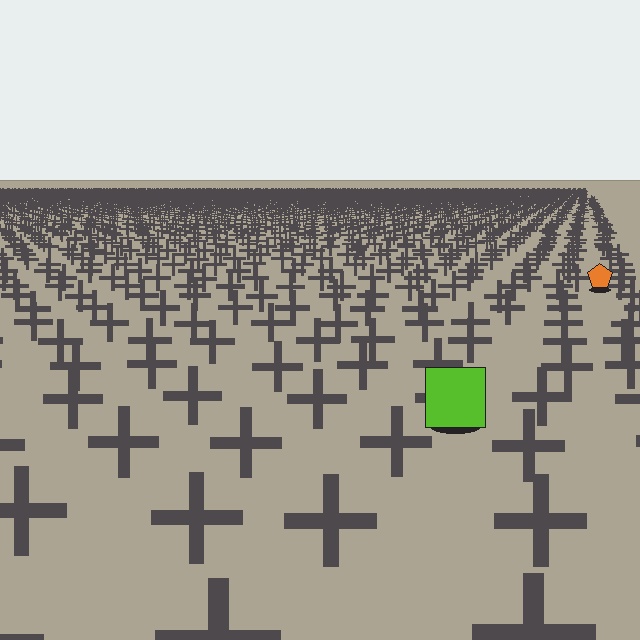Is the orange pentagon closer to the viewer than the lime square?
No. The lime square is closer — you can tell from the texture gradient: the ground texture is coarser near it.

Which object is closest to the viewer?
The lime square is closest. The texture marks near it are larger and more spread out.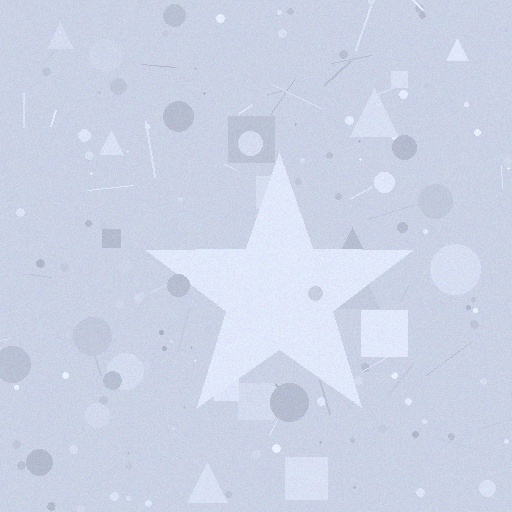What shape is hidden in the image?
A star is hidden in the image.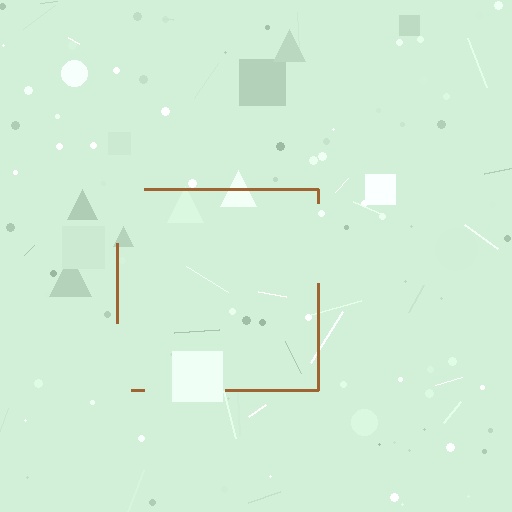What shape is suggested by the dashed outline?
The dashed outline suggests a square.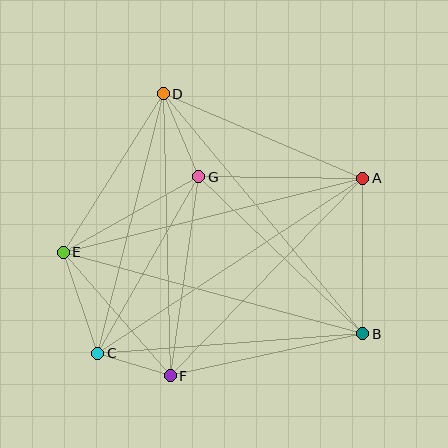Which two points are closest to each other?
Points C and F are closest to each other.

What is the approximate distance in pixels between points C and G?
The distance between C and G is approximately 203 pixels.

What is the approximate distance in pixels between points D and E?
The distance between D and E is approximately 187 pixels.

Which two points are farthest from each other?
Points A and C are farthest from each other.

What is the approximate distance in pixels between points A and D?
The distance between A and D is approximately 217 pixels.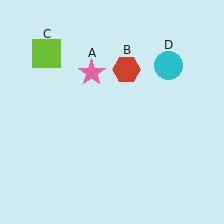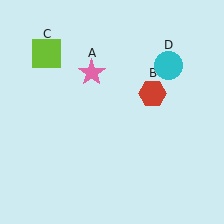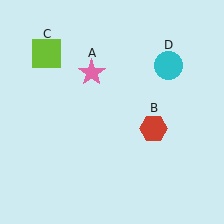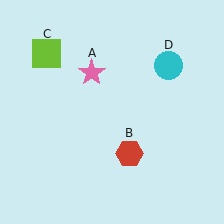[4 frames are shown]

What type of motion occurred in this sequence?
The red hexagon (object B) rotated clockwise around the center of the scene.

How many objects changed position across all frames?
1 object changed position: red hexagon (object B).